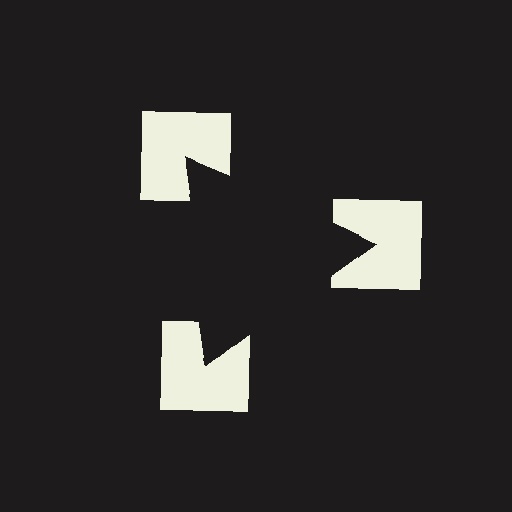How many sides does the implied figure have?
3 sides.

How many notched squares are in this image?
There are 3 — one at each vertex of the illusory triangle.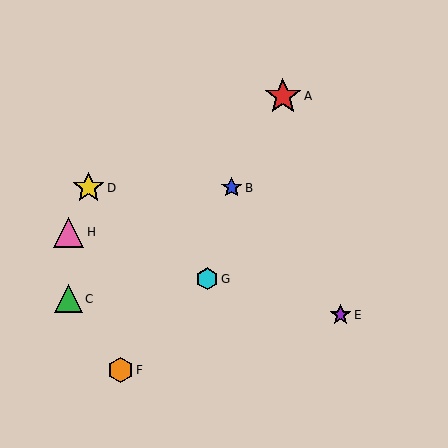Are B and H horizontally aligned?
No, B is at y≈188 and H is at y≈232.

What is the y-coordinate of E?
Object E is at y≈315.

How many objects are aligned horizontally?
2 objects (B, D) are aligned horizontally.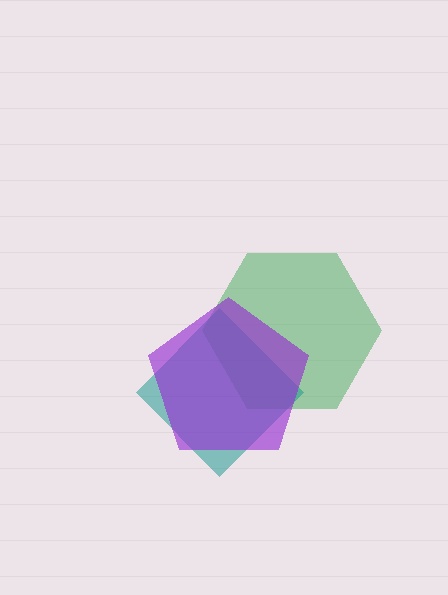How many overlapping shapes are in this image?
There are 3 overlapping shapes in the image.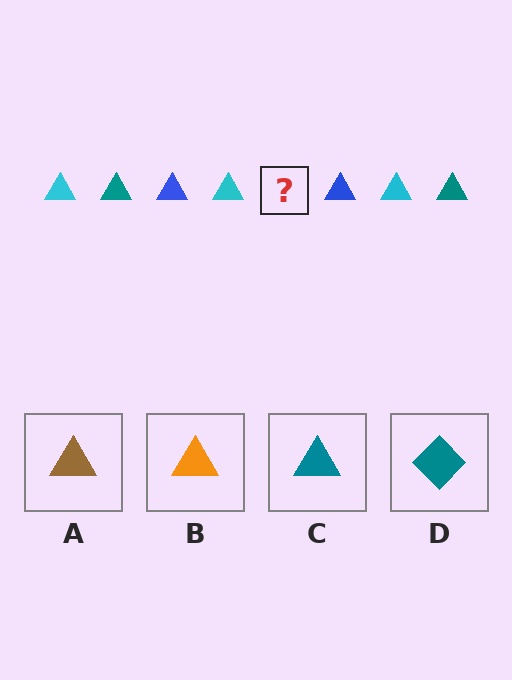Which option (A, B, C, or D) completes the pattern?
C.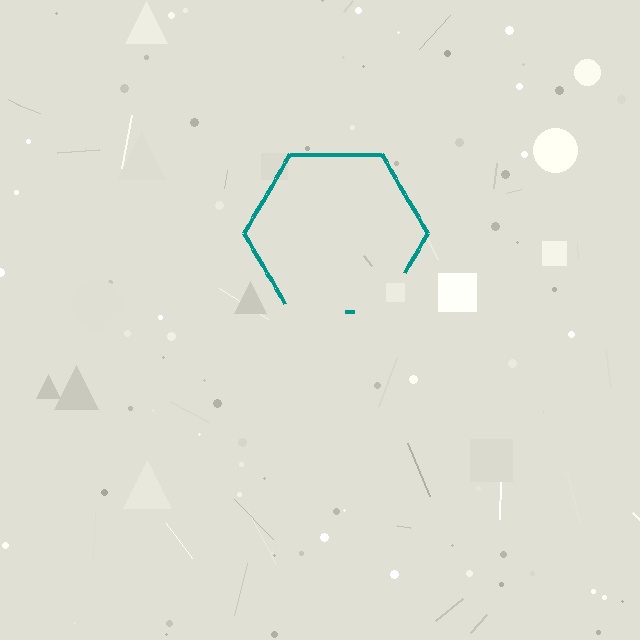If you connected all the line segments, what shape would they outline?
They would outline a hexagon.